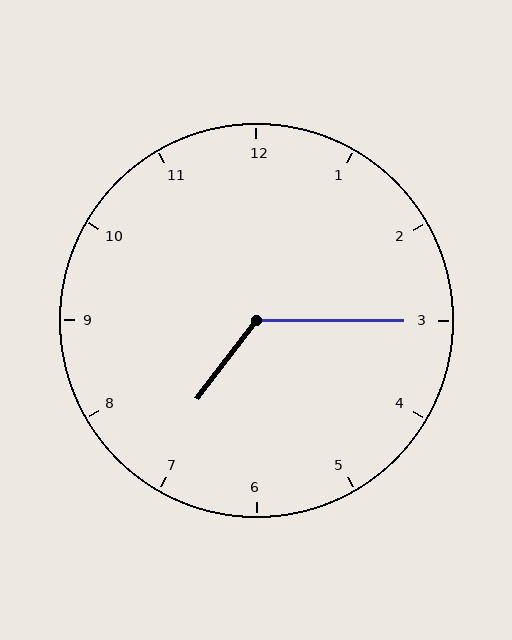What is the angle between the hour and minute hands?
Approximately 128 degrees.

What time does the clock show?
7:15.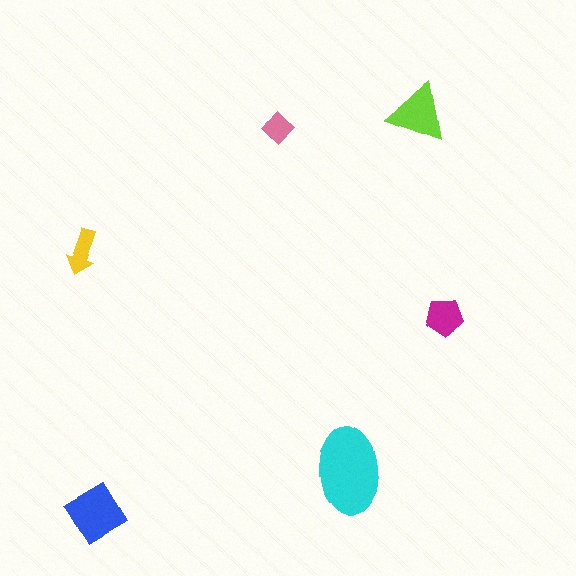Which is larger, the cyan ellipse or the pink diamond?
The cyan ellipse.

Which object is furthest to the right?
The magenta pentagon is rightmost.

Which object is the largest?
The cyan ellipse.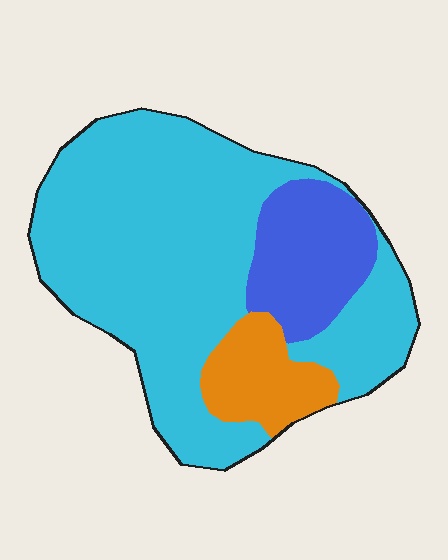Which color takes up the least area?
Orange, at roughly 10%.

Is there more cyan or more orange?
Cyan.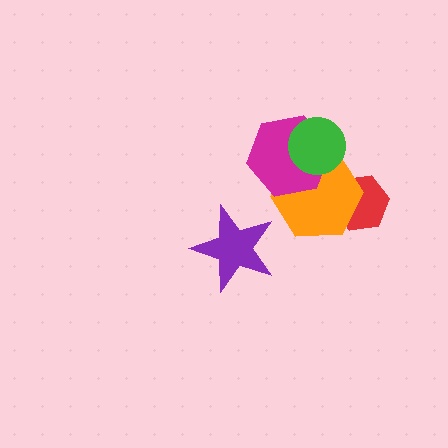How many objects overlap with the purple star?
0 objects overlap with the purple star.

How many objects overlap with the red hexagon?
1 object overlaps with the red hexagon.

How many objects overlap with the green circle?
2 objects overlap with the green circle.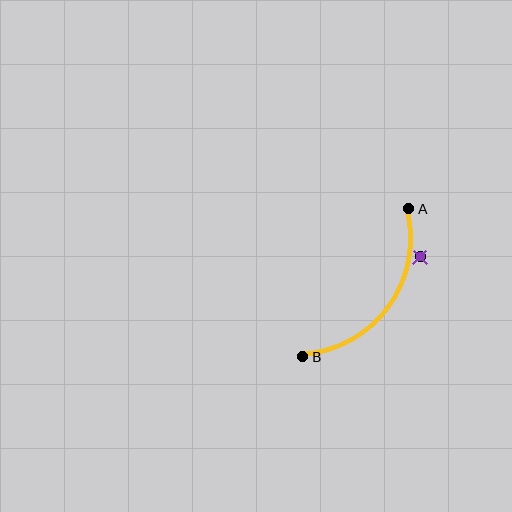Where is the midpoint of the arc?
The arc midpoint is the point on the curve farthest from the straight line joining A and B. It sits below and to the right of that line.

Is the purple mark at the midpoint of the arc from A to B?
No — the purple mark does not lie on the arc at all. It sits slightly outside the curve.